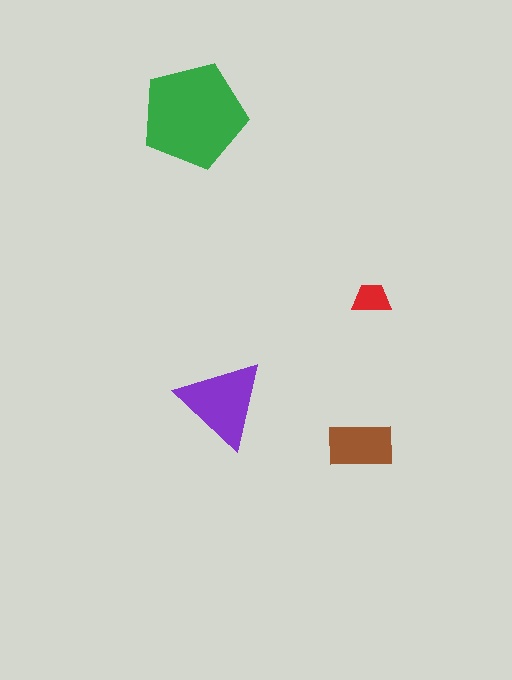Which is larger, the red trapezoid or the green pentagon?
The green pentagon.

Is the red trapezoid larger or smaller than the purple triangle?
Smaller.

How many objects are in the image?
There are 4 objects in the image.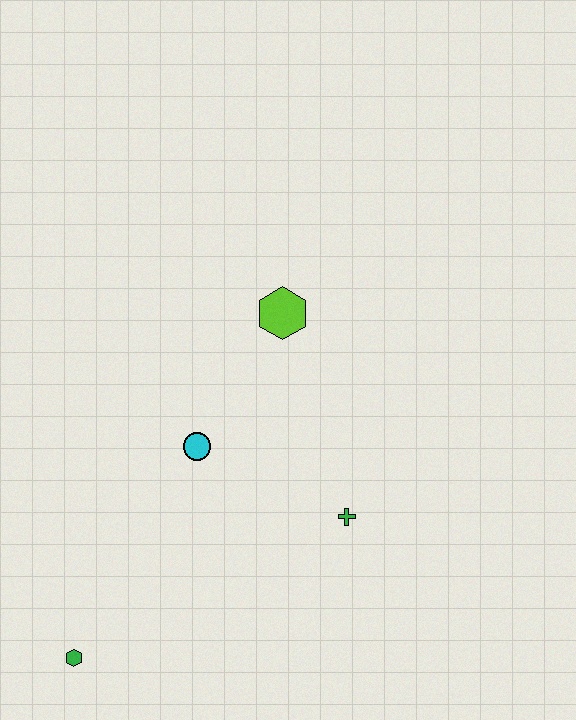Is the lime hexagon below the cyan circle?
No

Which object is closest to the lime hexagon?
The cyan circle is closest to the lime hexagon.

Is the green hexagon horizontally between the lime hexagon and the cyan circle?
No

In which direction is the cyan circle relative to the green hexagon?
The cyan circle is above the green hexagon.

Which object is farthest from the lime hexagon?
The green hexagon is farthest from the lime hexagon.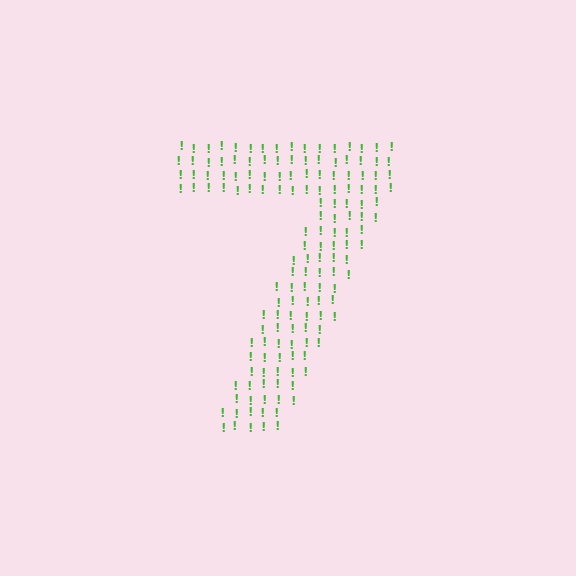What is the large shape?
The large shape is the digit 7.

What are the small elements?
The small elements are exclamation marks.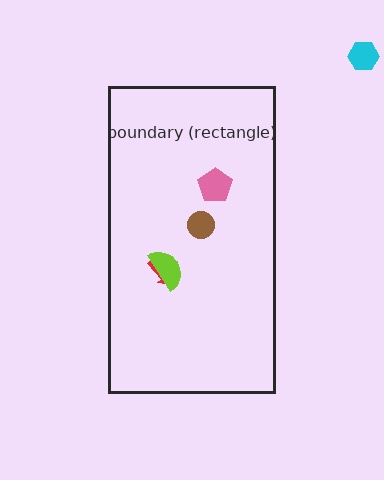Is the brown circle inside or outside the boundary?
Inside.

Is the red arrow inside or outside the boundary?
Inside.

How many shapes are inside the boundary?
4 inside, 1 outside.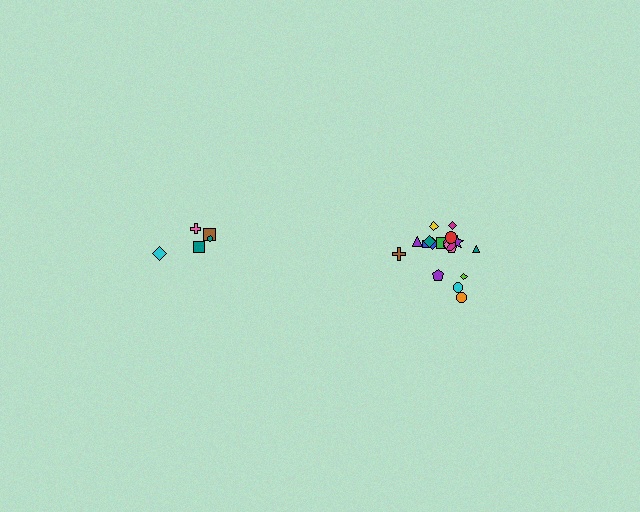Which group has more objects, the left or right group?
The right group.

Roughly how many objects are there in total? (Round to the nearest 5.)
Roughly 25 objects in total.